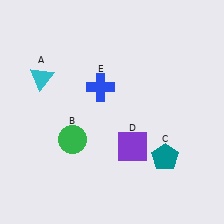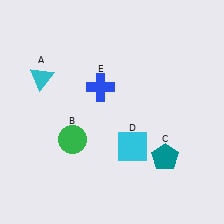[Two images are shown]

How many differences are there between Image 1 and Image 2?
There is 1 difference between the two images.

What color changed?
The square (D) changed from purple in Image 1 to cyan in Image 2.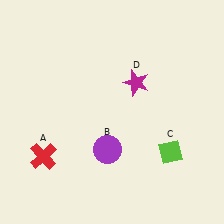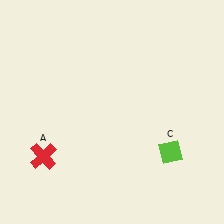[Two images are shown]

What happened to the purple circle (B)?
The purple circle (B) was removed in Image 2. It was in the bottom-left area of Image 1.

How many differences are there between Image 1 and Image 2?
There are 2 differences between the two images.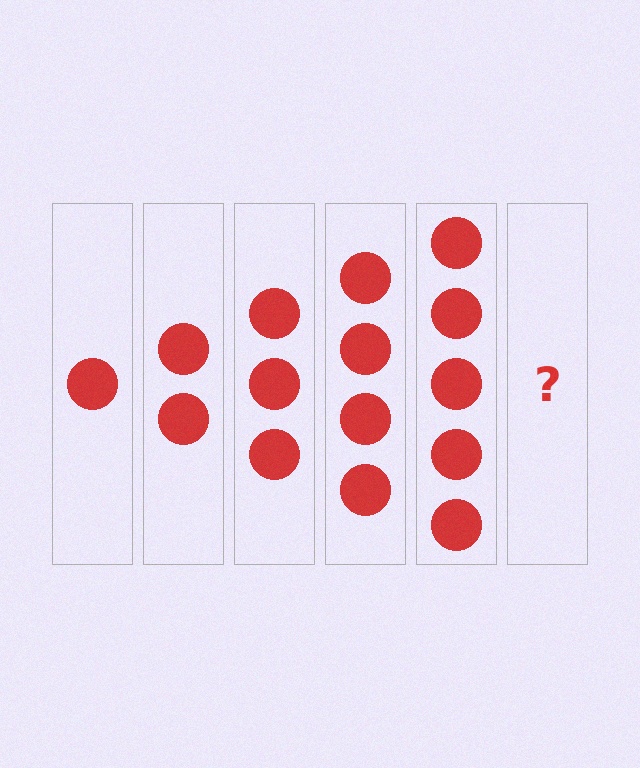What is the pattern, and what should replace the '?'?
The pattern is that each step adds one more circle. The '?' should be 6 circles.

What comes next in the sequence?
The next element should be 6 circles.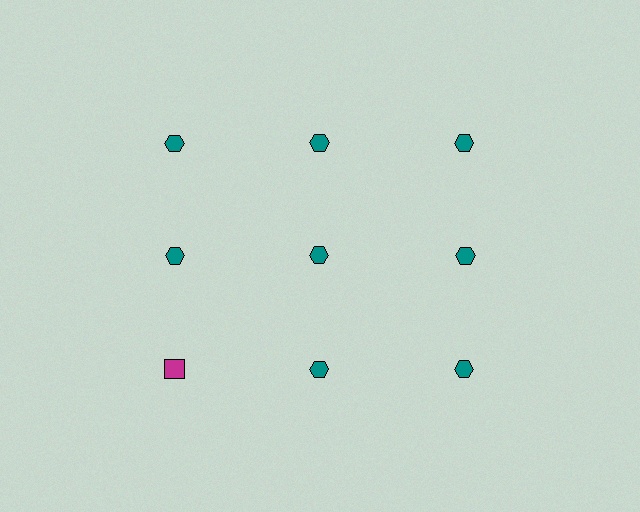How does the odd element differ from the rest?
It differs in both color (magenta instead of teal) and shape (square instead of hexagon).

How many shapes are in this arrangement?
There are 9 shapes arranged in a grid pattern.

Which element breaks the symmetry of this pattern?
The magenta square in the third row, leftmost column breaks the symmetry. All other shapes are teal hexagons.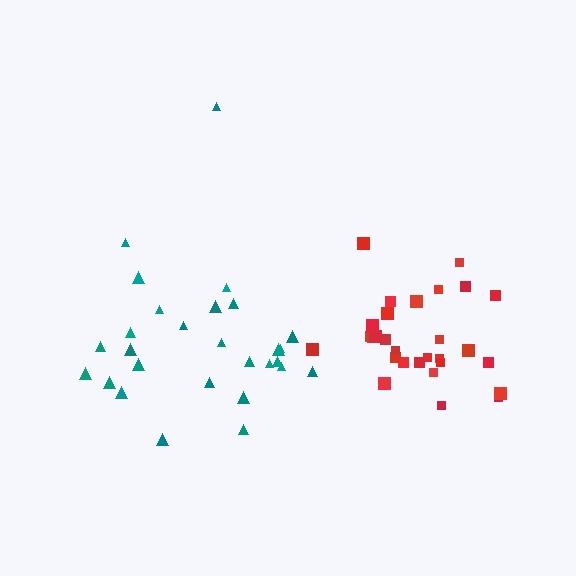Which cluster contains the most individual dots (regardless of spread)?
Red (29).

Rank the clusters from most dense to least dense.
red, teal.